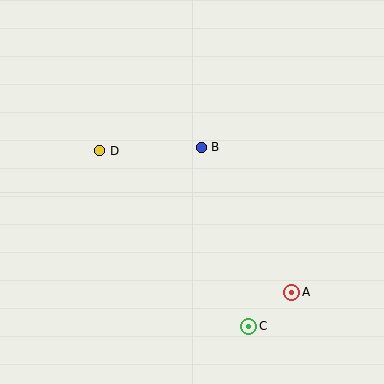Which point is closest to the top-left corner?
Point D is closest to the top-left corner.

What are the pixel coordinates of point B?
Point B is at (201, 147).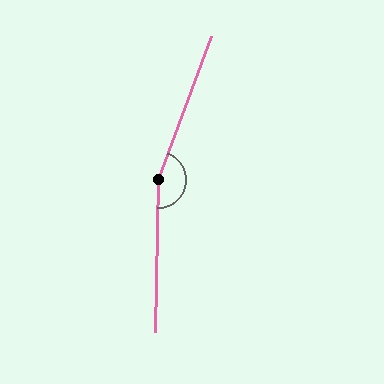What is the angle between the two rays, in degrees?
Approximately 161 degrees.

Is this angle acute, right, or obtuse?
It is obtuse.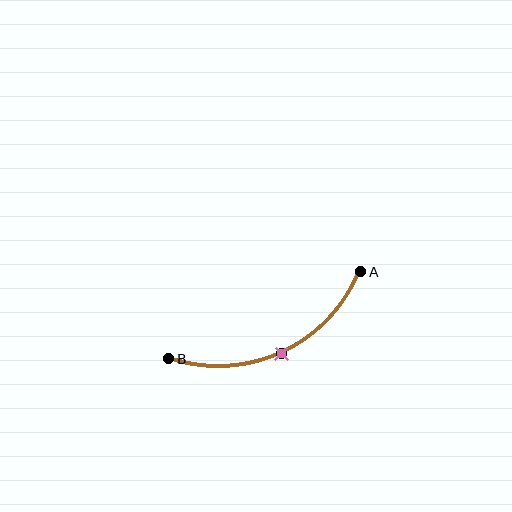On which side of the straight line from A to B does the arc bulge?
The arc bulges below the straight line connecting A and B.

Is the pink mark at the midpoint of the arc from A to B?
Yes. The pink mark lies on the arc at equal arc-length from both A and B — it is the arc midpoint.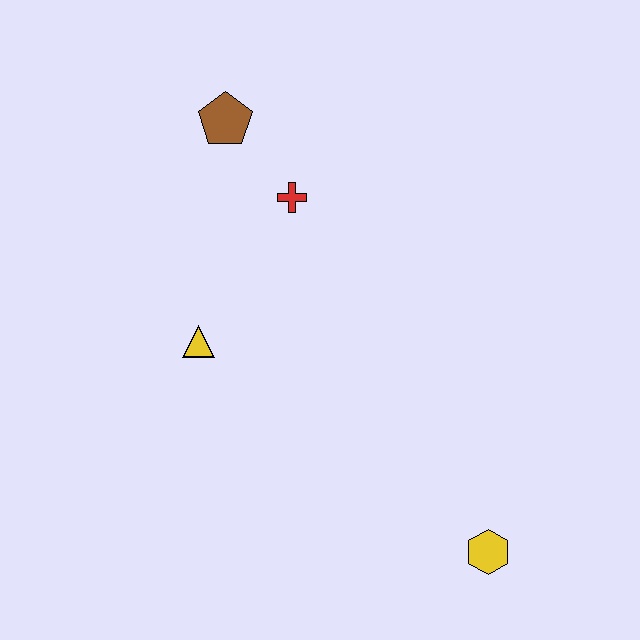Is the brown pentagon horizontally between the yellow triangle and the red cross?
Yes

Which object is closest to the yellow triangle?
The red cross is closest to the yellow triangle.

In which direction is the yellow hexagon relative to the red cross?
The yellow hexagon is below the red cross.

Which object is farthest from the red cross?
The yellow hexagon is farthest from the red cross.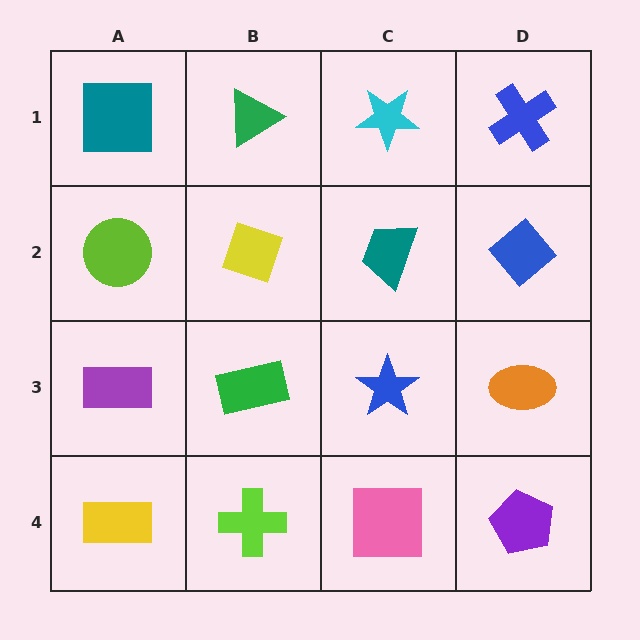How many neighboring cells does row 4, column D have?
2.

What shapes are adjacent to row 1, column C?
A teal trapezoid (row 2, column C), a green triangle (row 1, column B), a blue cross (row 1, column D).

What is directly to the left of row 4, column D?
A pink square.